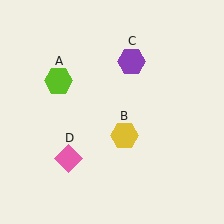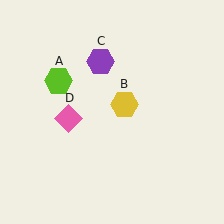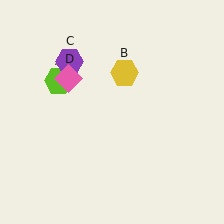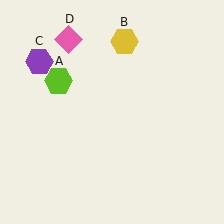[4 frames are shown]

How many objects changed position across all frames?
3 objects changed position: yellow hexagon (object B), purple hexagon (object C), pink diamond (object D).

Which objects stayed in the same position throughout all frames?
Lime hexagon (object A) remained stationary.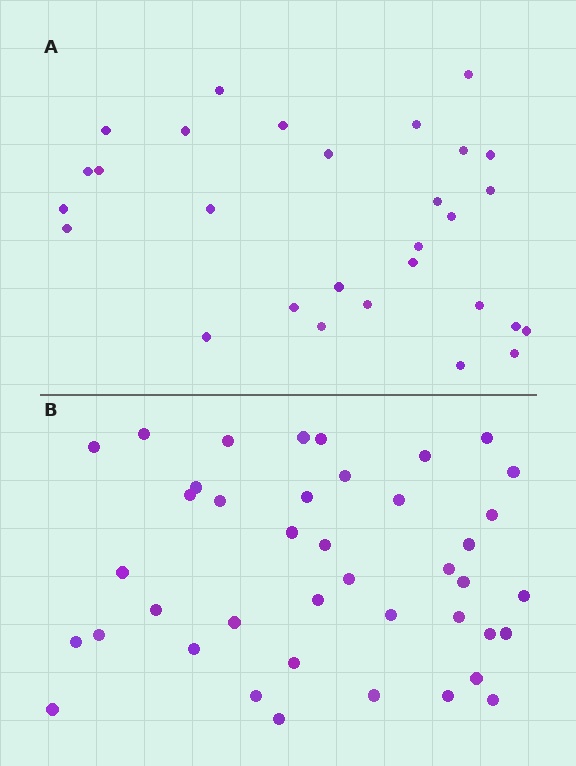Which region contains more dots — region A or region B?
Region B (the bottom region) has more dots.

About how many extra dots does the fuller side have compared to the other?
Region B has roughly 12 or so more dots than region A.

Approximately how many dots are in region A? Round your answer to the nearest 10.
About 30 dots. (The exact count is 29, which rounds to 30.)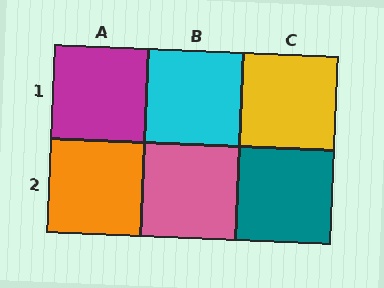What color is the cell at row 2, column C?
Teal.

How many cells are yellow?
1 cell is yellow.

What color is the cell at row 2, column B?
Pink.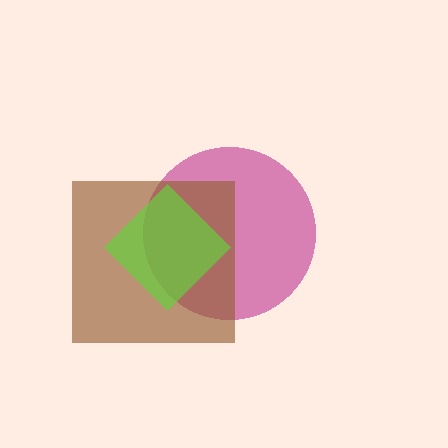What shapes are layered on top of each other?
The layered shapes are: a magenta circle, a brown square, a lime diamond.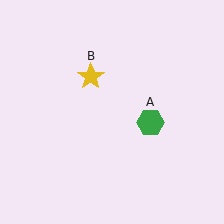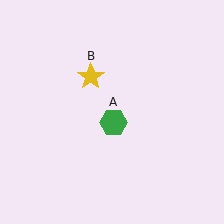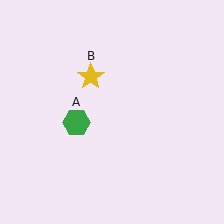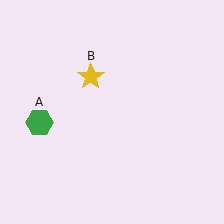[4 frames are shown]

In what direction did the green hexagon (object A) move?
The green hexagon (object A) moved left.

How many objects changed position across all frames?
1 object changed position: green hexagon (object A).